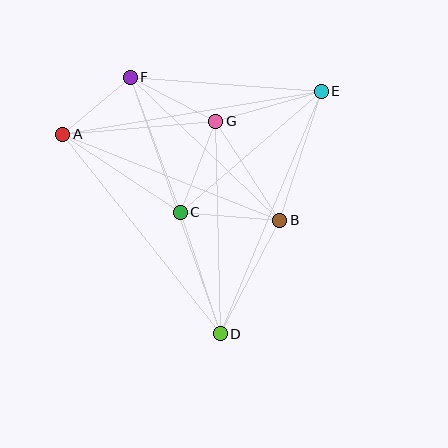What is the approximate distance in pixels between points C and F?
The distance between C and F is approximately 144 pixels.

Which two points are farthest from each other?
Points D and F are farthest from each other.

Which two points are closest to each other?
Points A and F are closest to each other.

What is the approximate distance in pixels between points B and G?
The distance between B and G is approximately 118 pixels.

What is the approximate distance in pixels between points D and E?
The distance between D and E is approximately 263 pixels.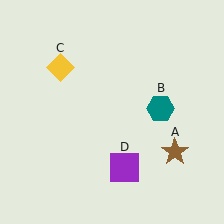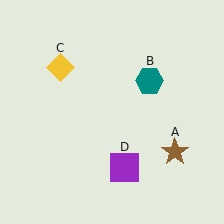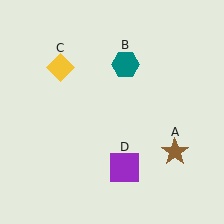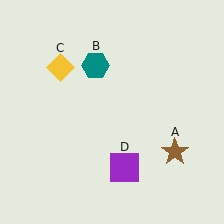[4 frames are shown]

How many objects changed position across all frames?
1 object changed position: teal hexagon (object B).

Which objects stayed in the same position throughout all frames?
Brown star (object A) and yellow diamond (object C) and purple square (object D) remained stationary.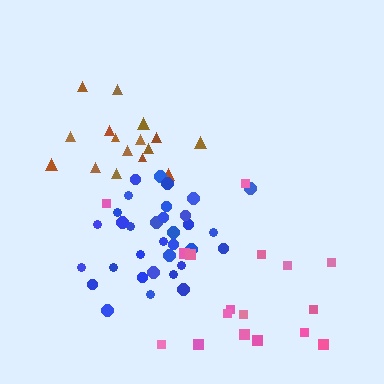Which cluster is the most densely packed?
Blue.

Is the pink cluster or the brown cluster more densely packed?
Brown.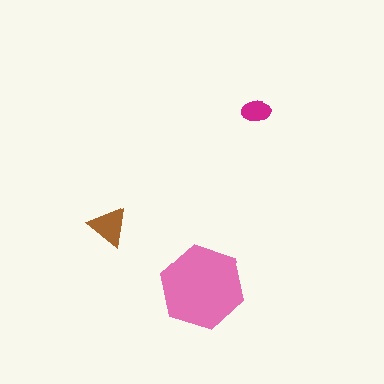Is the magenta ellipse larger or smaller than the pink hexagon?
Smaller.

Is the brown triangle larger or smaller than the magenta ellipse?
Larger.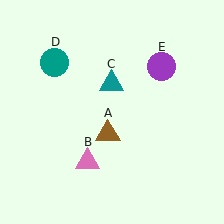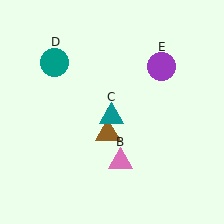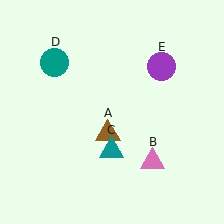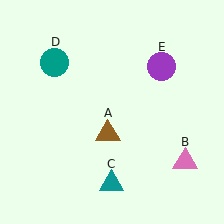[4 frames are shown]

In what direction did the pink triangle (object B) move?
The pink triangle (object B) moved right.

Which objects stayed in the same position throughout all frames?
Brown triangle (object A) and teal circle (object D) and purple circle (object E) remained stationary.